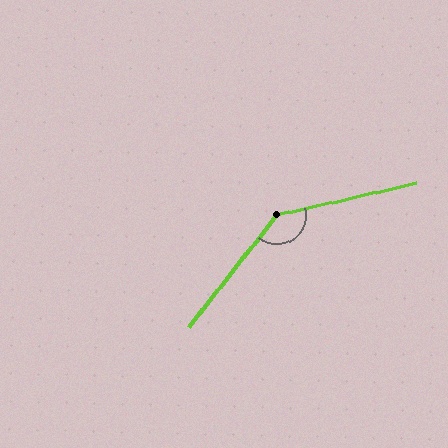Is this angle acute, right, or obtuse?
It is obtuse.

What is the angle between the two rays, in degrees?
Approximately 141 degrees.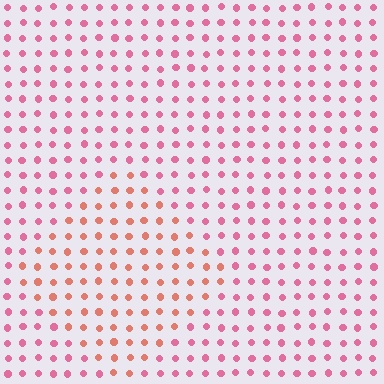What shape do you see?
I see a diamond.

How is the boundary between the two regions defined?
The boundary is defined purely by a slight shift in hue (about 32 degrees). Spacing, size, and orientation are identical on both sides.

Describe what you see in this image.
The image is filled with small pink elements in a uniform arrangement. A diamond-shaped region is visible where the elements are tinted to a slightly different hue, forming a subtle color boundary.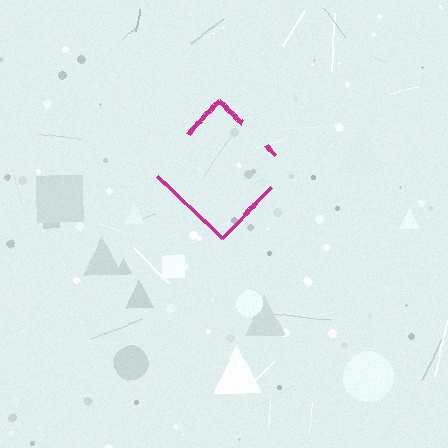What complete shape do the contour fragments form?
The contour fragments form a diamond.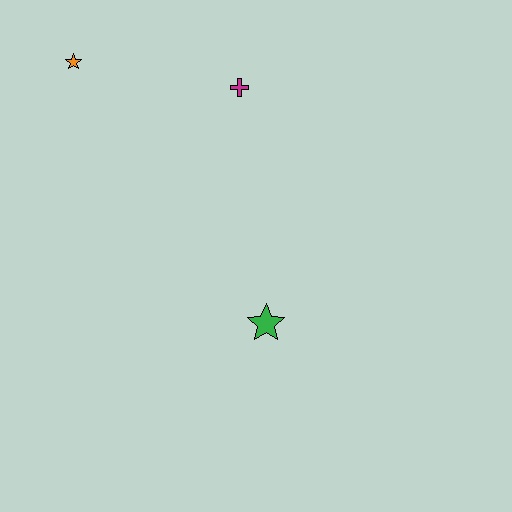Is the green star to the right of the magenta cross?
Yes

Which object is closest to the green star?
The magenta cross is closest to the green star.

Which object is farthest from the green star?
The orange star is farthest from the green star.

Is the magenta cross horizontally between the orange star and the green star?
Yes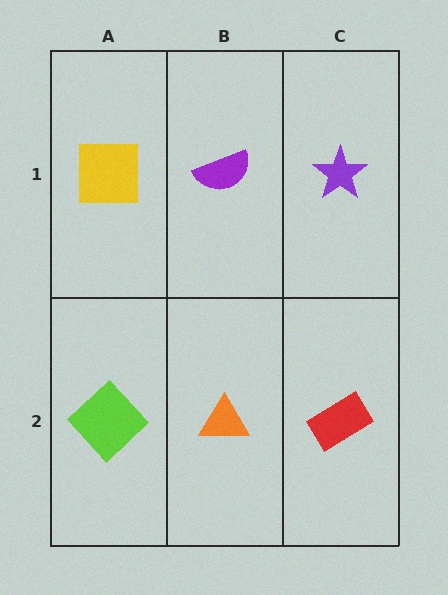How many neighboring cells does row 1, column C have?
2.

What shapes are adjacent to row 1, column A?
A lime diamond (row 2, column A), a purple semicircle (row 1, column B).